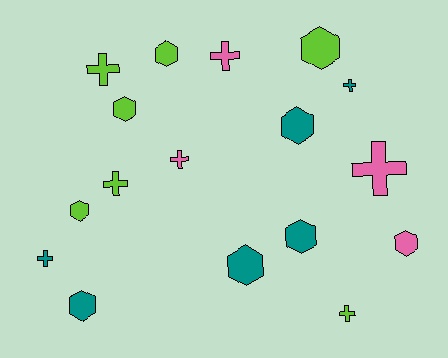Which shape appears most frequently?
Hexagon, with 9 objects.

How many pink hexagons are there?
There is 1 pink hexagon.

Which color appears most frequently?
Lime, with 7 objects.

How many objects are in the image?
There are 17 objects.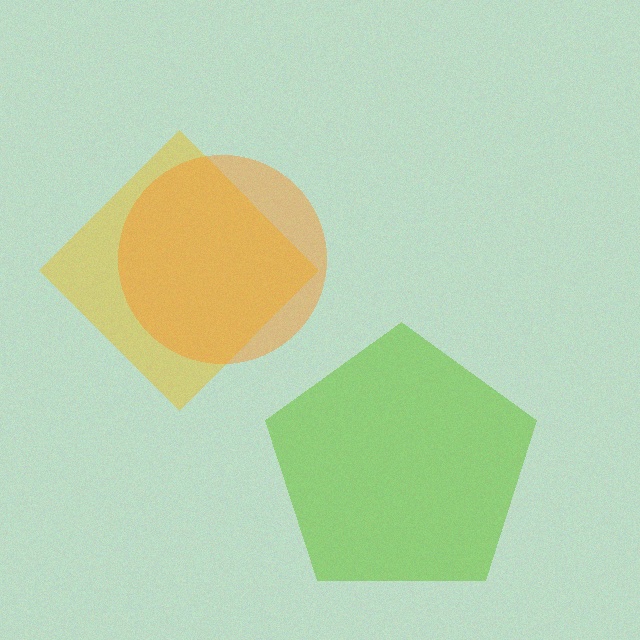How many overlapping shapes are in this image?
There are 3 overlapping shapes in the image.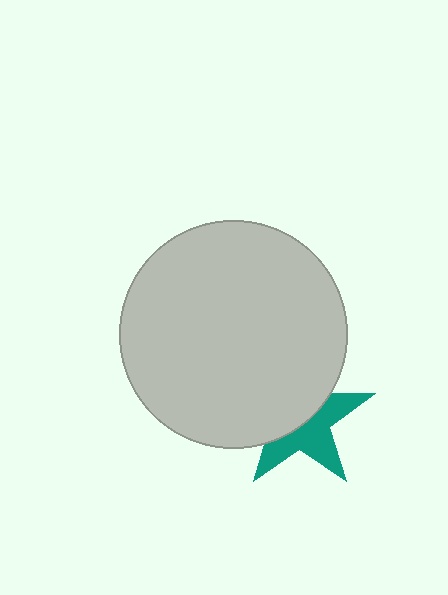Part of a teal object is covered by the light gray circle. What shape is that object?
It is a star.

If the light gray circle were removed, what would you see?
You would see the complete teal star.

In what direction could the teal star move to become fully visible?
The teal star could move toward the lower-right. That would shift it out from behind the light gray circle entirely.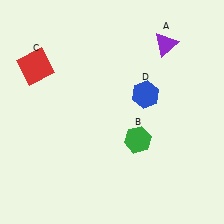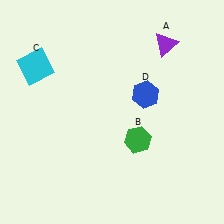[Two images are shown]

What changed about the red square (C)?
In Image 1, C is red. In Image 2, it changed to cyan.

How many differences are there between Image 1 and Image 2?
There is 1 difference between the two images.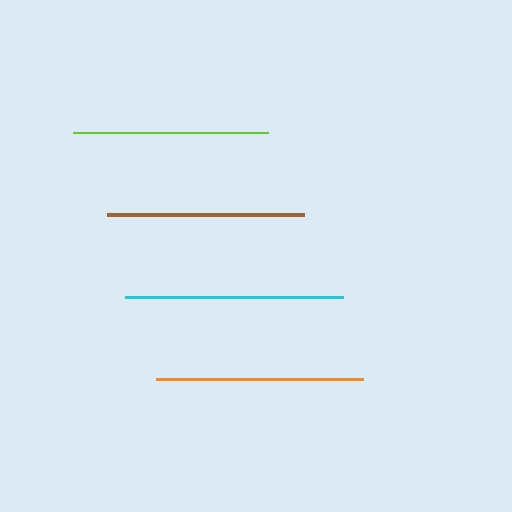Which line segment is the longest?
The cyan line is the longest at approximately 218 pixels.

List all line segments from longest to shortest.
From longest to shortest: cyan, orange, brown, lime.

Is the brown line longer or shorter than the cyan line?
The cyan line is longer than the brown line.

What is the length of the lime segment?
The lime segment is approximately 196 pixels long.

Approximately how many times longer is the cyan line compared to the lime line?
The cyan line is approximately 1.1 times the length of the lime line.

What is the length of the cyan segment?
The cyan segment is approximately 218 pixels long.